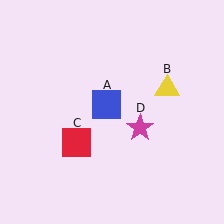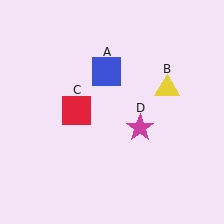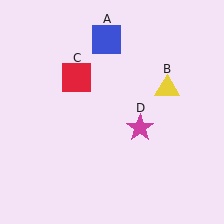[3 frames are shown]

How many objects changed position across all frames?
2 objects changed position: blue square (object A), red square (object C).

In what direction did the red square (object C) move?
The red square (object C) moved up.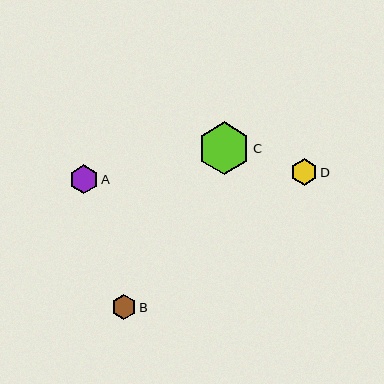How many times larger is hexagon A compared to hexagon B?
Hexagon A is approximately 1.2 times the size of hexagon B.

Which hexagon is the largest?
Hexagon C is the largest with a size of approximately 52 pixels.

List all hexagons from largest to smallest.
From largest to smallest: C, A, D, B.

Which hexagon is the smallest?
Hexagon B is the smallest with a size of approximately 25 pixels.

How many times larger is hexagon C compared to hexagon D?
Hexagon C is approximately 1.9 times the size of hexagon D.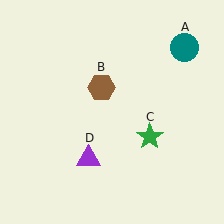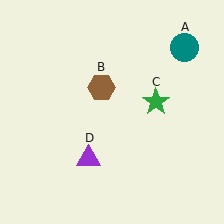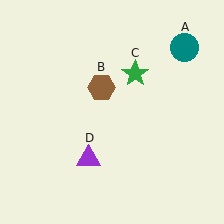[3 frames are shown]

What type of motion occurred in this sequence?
The green star (object C) rotated counterclockwise around the center of the scene.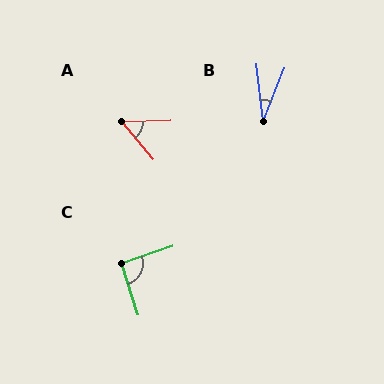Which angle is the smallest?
B, at approximately 29 degrees.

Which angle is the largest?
C, at approximately 91 degrees.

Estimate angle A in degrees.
Approximately 52 degrees.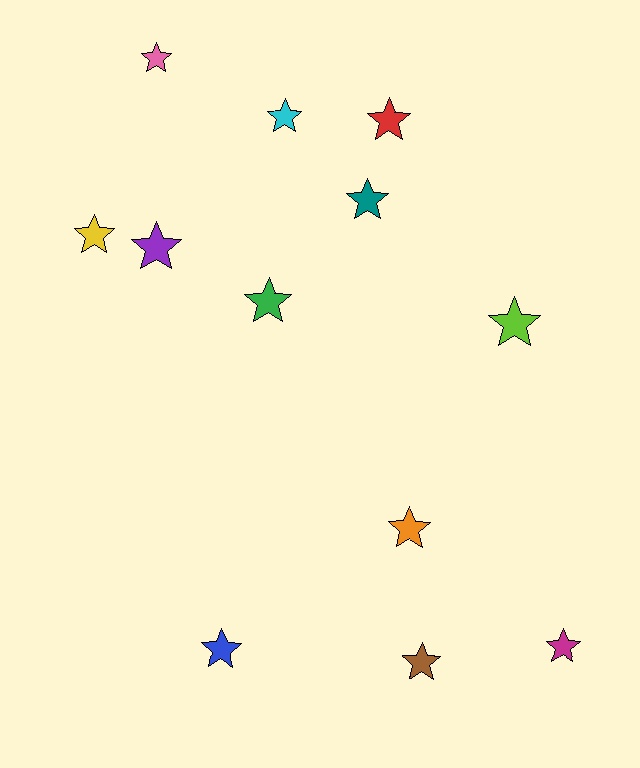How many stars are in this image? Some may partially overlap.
There are 12 stars.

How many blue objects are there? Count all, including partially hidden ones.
There is 1 blue object.